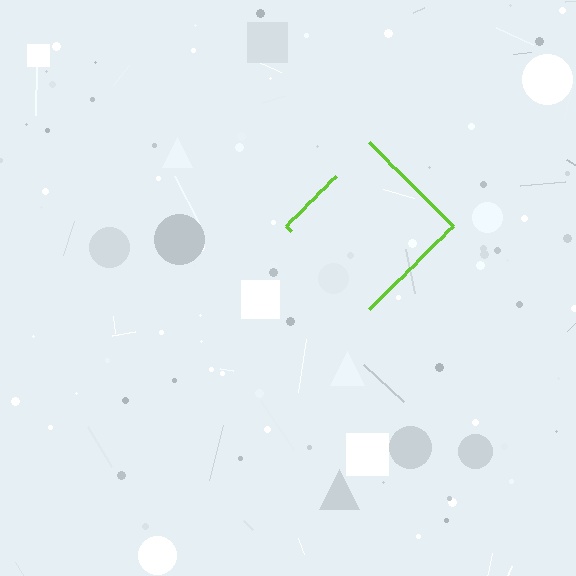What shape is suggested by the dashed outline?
The dashed outline suggests a diamond.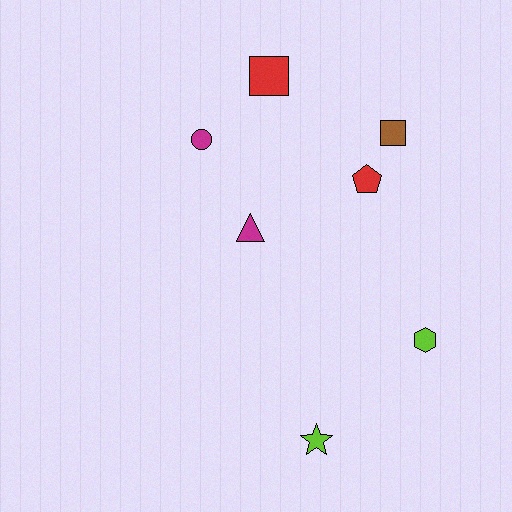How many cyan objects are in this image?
There are no cyan objects.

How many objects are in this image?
There are 7 objects.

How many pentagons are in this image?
There is 1 pentagon.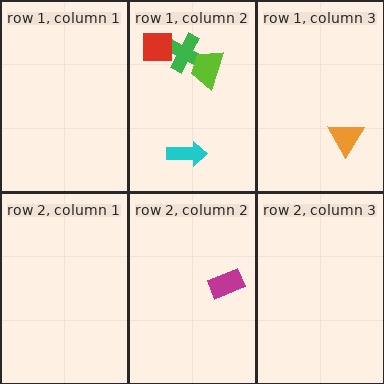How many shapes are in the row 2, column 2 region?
1.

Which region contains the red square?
The row 1, column 2 region.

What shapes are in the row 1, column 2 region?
The green cross, the red square, the cyan arrow, the lime trapezoid.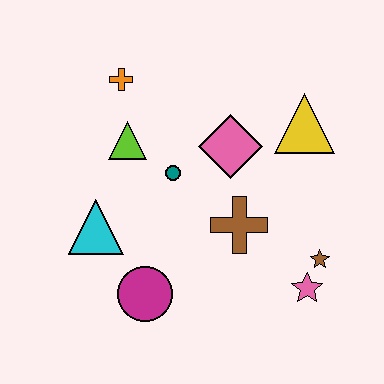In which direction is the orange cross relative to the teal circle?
The orange cross is above the teal circle.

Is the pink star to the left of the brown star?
Yes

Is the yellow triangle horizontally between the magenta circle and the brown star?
Yes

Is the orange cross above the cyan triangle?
Yes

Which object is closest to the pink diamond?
The teal circle is closest to the pink diamond.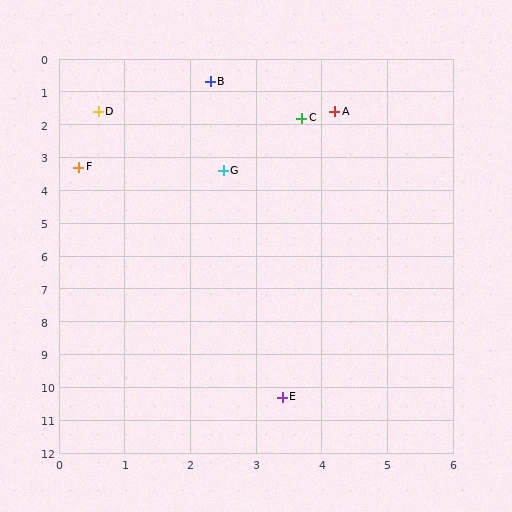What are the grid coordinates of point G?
Point G is at approximately (2.5, 3.4).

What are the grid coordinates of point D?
Point D is at approximately (0.6, 1.6).